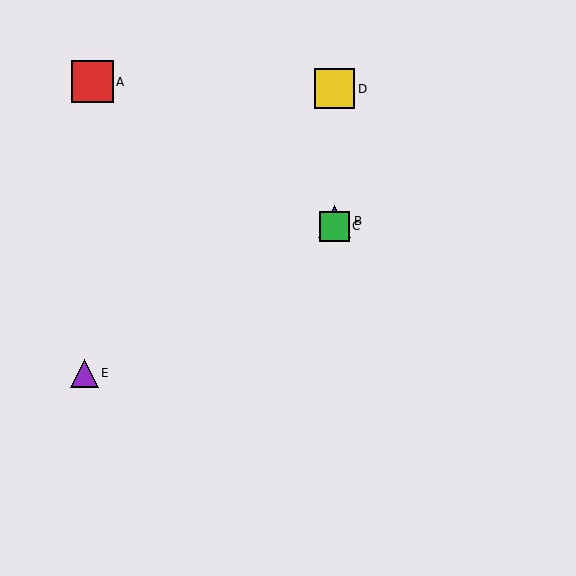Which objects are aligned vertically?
Objects B, C, D are aligned vertically.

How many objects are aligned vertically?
3 objects (B, C, D) are aligned vertically.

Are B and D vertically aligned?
Yes, both are at x≈334.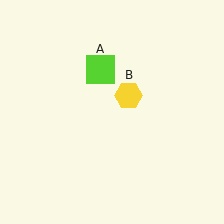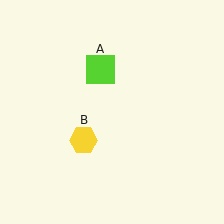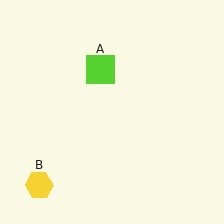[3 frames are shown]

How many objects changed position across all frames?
1 object changed position: yellow hexagon (object B).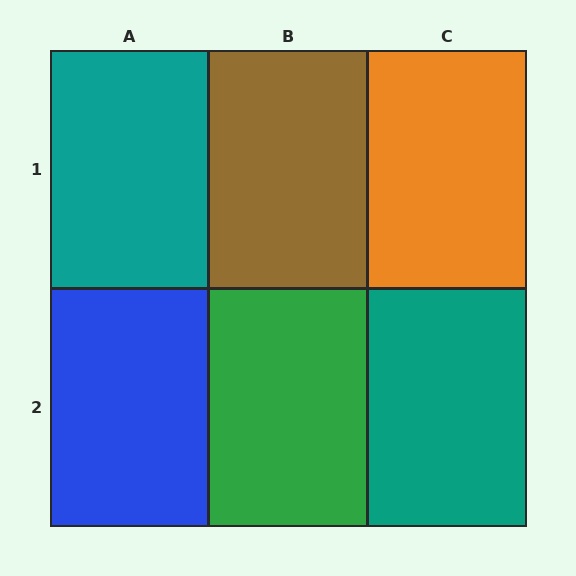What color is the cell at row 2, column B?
Green.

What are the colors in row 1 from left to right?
Teal, brown, orange.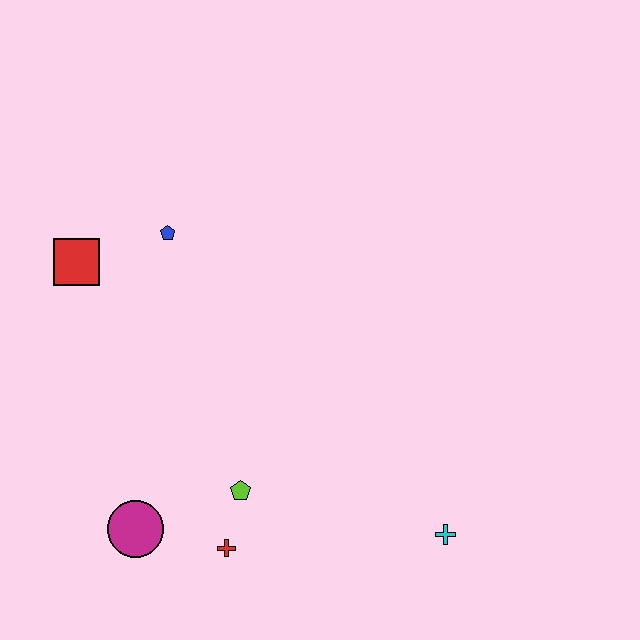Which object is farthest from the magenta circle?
The cyan cross is farthest from the magenta circle.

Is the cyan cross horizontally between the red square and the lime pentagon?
No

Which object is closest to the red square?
The blue pentagon is closest to the red square.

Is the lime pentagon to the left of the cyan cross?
Yes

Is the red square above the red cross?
Yes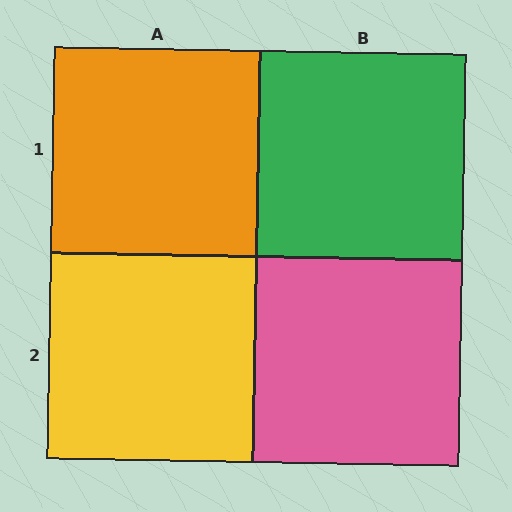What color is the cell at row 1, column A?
Orange.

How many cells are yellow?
1 cell is yellow.